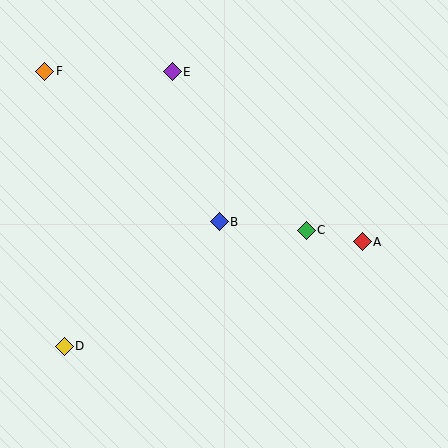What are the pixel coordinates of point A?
Point A is at (362, 242).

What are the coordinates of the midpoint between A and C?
The midpoint between A and C is at (334, 236).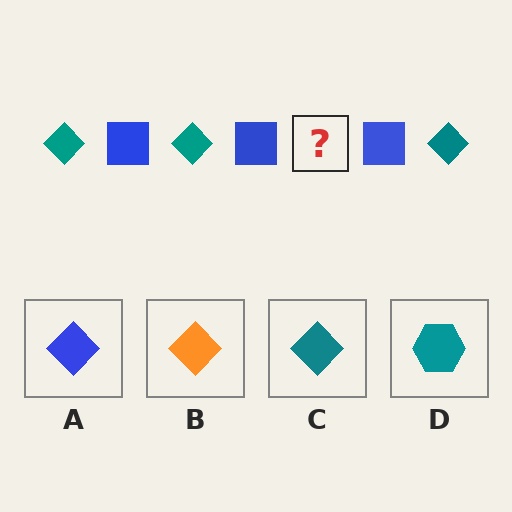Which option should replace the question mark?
Option C.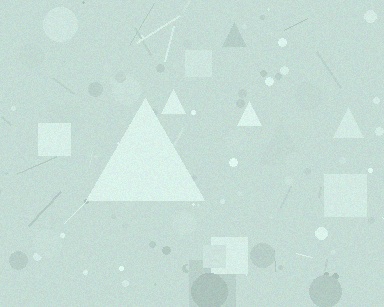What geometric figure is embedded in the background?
A triangle is embedded in the background.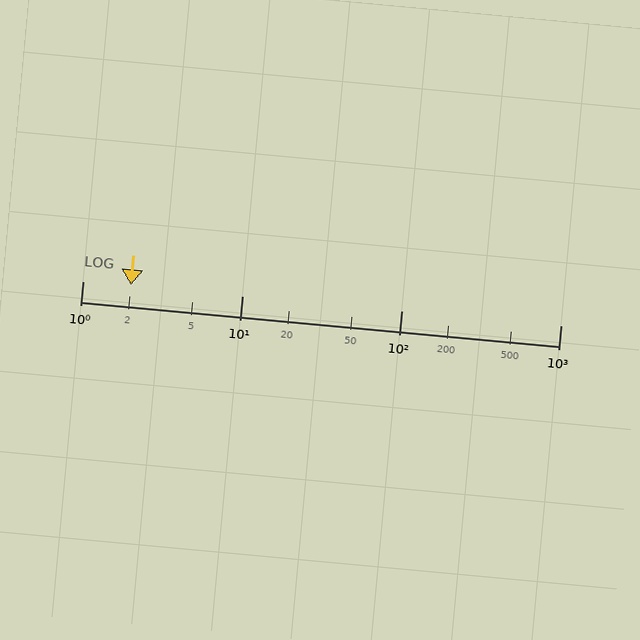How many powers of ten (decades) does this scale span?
The scale spans 3 decades, from 1 to 1000.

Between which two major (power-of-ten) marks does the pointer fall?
The pointer is between 1 and 10.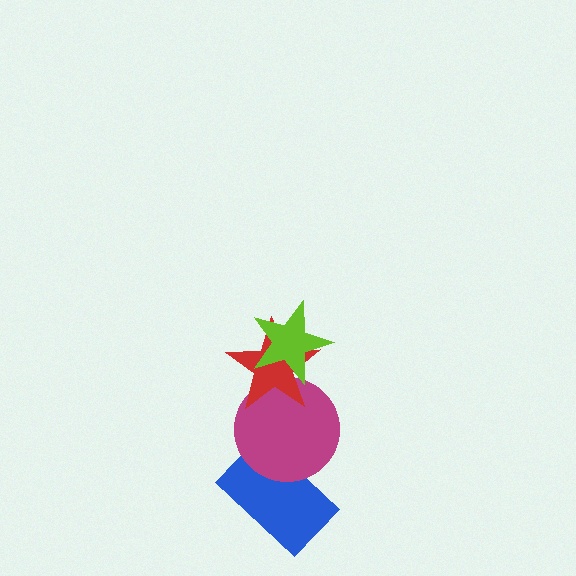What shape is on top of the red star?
The lime star is on top of the red star.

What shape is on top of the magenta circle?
The red star is on top of the magenta circle.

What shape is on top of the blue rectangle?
The magenta circle is on top of the blue rectangle.